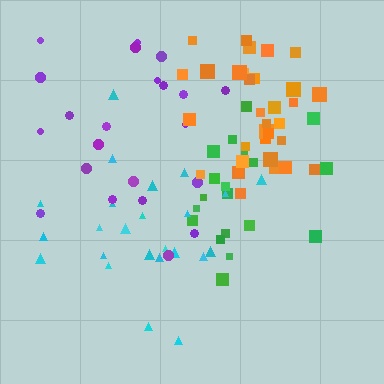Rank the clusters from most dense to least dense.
orange, green, cyan, purple.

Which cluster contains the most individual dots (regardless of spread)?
Orange (34).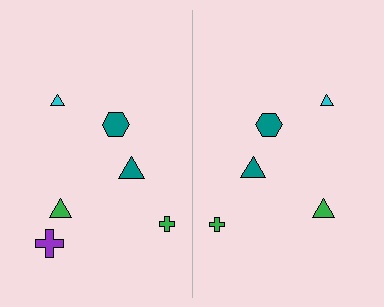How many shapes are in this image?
There are 11 shapes in this image.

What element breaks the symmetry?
A purple cross is missing from the right side.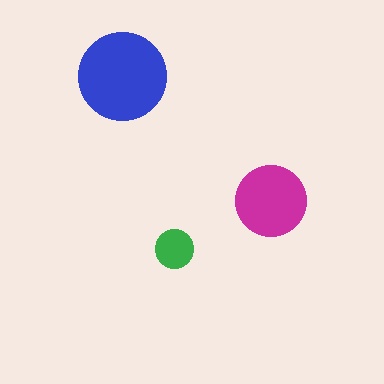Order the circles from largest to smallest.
the blue one, the magenta one, the green one.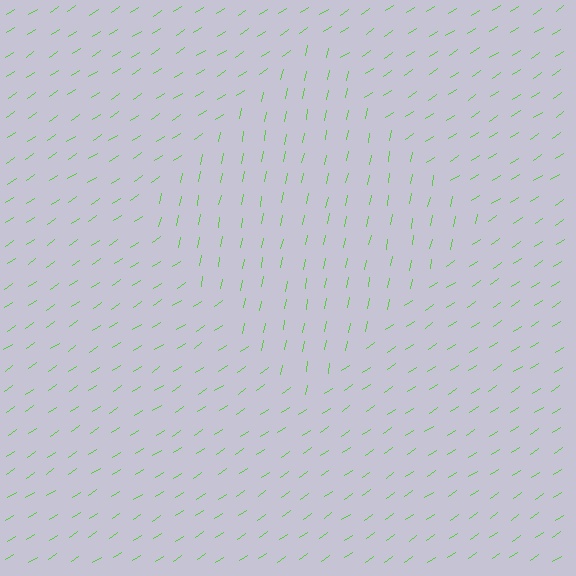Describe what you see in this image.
The image is filled with small lime line segments. A diamond region in the image has lines oriented differently from the surrounding lines, creating a visible texture boundary.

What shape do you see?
I see a diamond.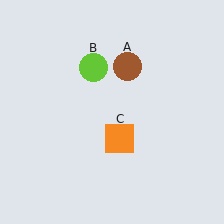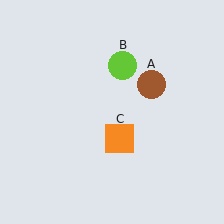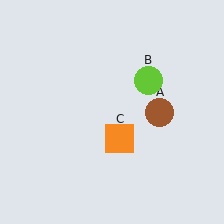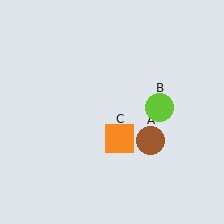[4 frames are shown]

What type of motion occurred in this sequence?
The brown circle (object A), lime circle (object B) rotated clockwise around the center of the scene.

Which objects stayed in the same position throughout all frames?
Orange square (object C) remained stationary.